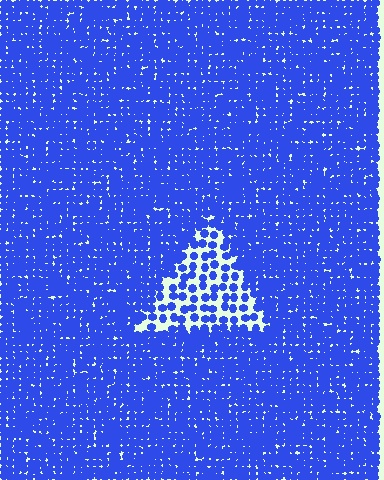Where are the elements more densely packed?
The elements are more densely packed outside the triangle boundary.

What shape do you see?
I see a triangle.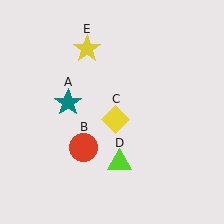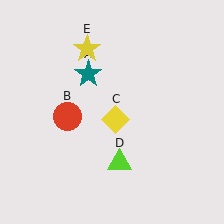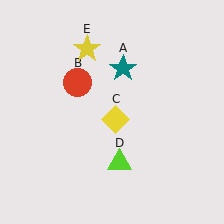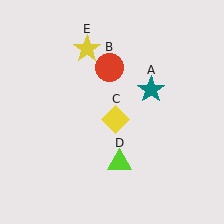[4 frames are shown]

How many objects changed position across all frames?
2 objects changed position: teal star (object A), red circle (object B).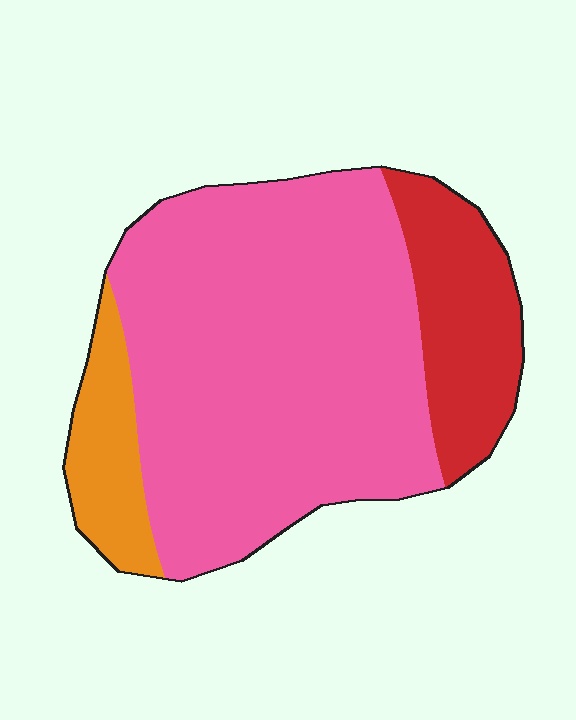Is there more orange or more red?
Red.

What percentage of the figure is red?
Red covers 18% of the figure.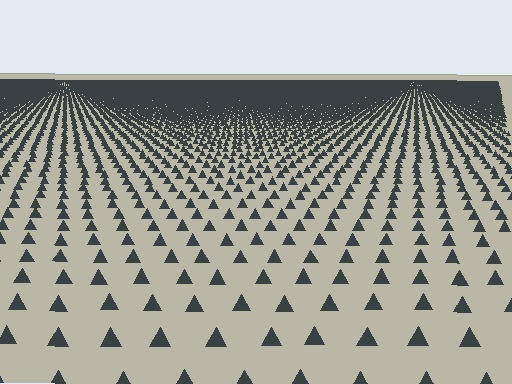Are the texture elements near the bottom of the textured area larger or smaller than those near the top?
Larger. Near the bottom, elements are closer to the viewer and appear at a bigger on-screen size.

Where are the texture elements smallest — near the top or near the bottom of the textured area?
Near the top.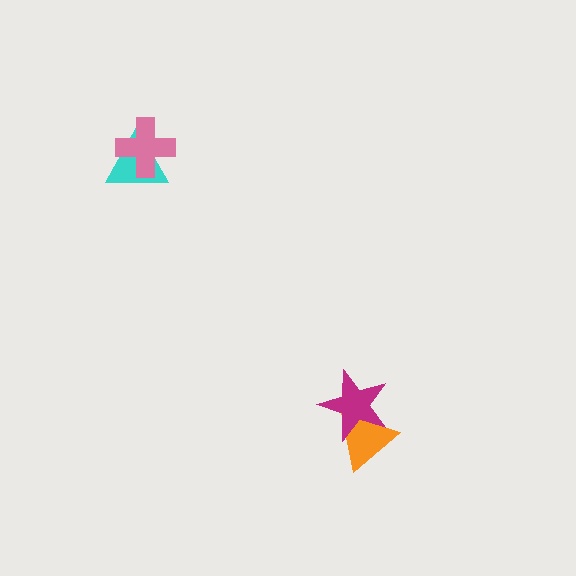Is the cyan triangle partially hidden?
Yes, it is partially covered by another shape.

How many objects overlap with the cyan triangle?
1 object overlaps with the cyan triangle.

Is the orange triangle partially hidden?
Yes, it is partially covered by another shape.